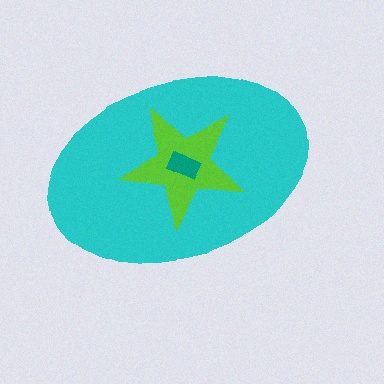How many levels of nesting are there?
3.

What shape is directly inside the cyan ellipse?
The lime star.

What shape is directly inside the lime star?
The teal rectangle.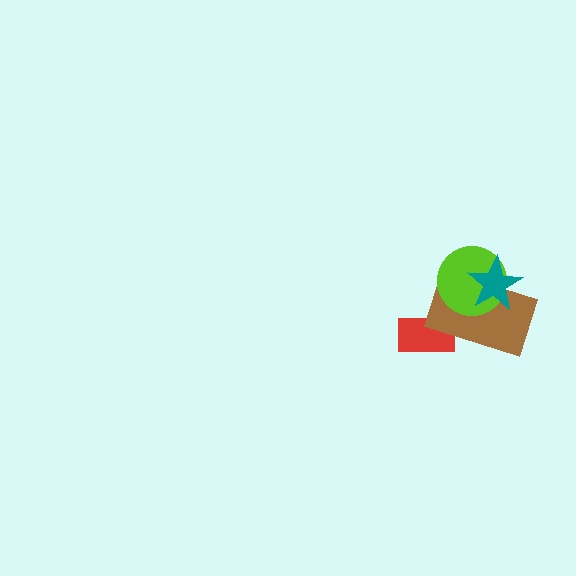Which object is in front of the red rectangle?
The brown rectangle is in front of the red rectangle.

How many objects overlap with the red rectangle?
1 object overlaps with the red rectangle.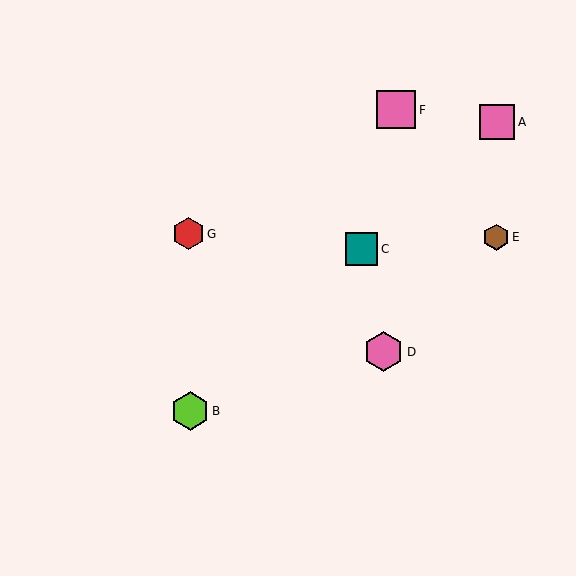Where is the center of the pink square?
The center of the pink square is at (396, 110).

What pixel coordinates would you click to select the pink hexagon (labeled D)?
Click at (384, 352) to select the pink hexagon D.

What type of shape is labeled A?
Shape A is a pink square.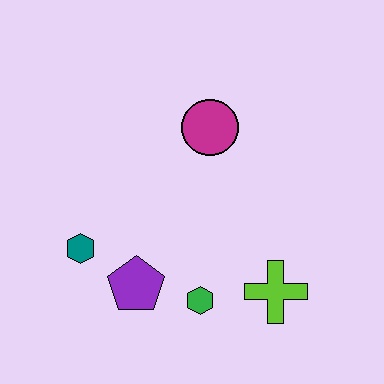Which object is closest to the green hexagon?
The purple pentagon is closest to the green hexagon.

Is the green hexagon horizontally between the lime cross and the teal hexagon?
Yes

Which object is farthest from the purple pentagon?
The magenta circle is farthest from the purple pentagon.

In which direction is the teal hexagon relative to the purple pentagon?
The teal hexagon is to the left of the purple pentagon.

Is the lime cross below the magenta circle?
Yes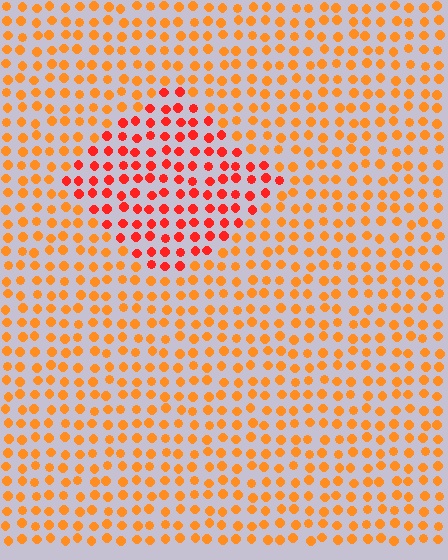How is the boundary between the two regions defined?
The boundary is defined purely by a slight shift in hue (about 29 degrees). Spacing, size, and orientation are identical on both sides.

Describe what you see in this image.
The image is filled with small orange elements in a uniform arrangement. A diamond-shaped region is visible where the elements are tinted to a slightly different hue, forming a subtle color boundary.